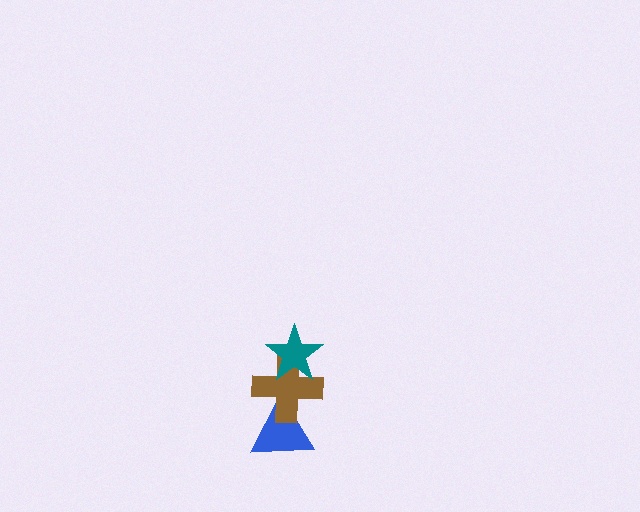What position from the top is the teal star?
The teal star is 1st from the top.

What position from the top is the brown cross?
The brown cross is 2nd from the top.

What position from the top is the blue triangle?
The blue triangle is 3rd from the top.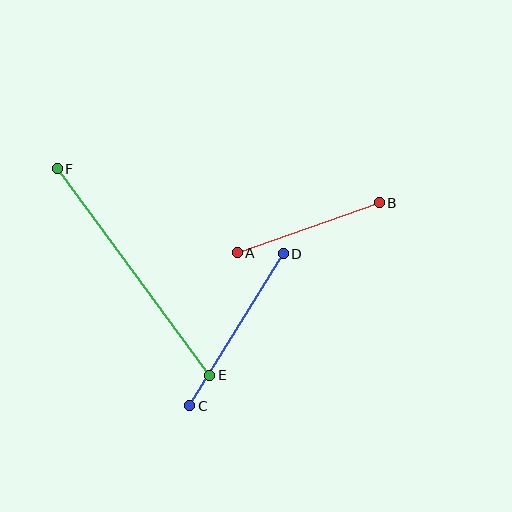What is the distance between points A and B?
The distance is approximately 151 pixels.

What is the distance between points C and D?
The distance is approximately 179 pixels.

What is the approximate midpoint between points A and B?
The midpoint is at approximately (308, 228) pixels.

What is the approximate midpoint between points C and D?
The midpoint is at approximately (236, 330) pixels.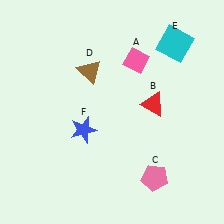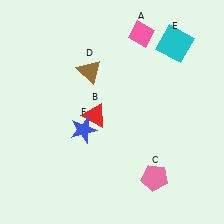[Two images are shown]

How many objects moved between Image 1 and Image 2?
2 objects moved between the two images.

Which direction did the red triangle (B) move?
The red triangle (B) moved left.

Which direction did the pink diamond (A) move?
The pink diamond (A) moved up.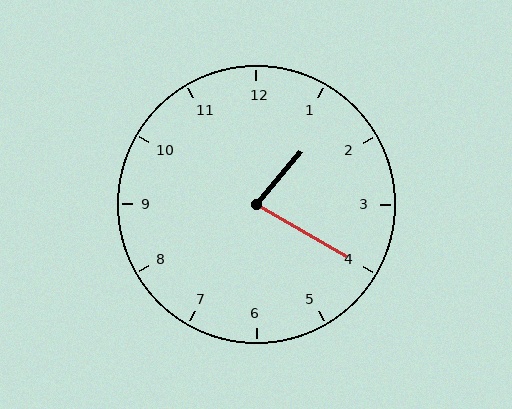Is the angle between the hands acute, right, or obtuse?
It is acute.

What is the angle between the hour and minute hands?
Approximately 80 degrees.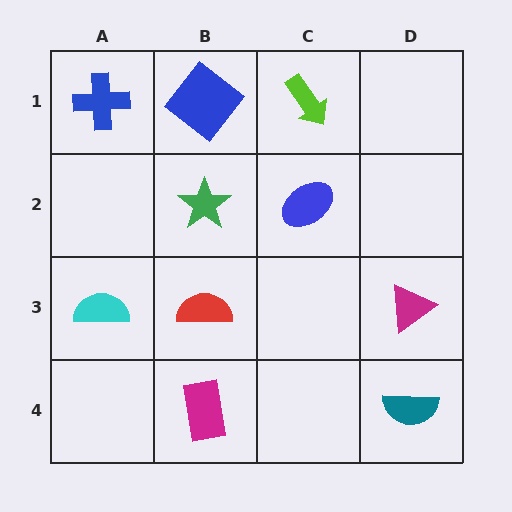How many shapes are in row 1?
3 shapes.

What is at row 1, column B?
A blue diamond.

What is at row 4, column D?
A teal semicircle.